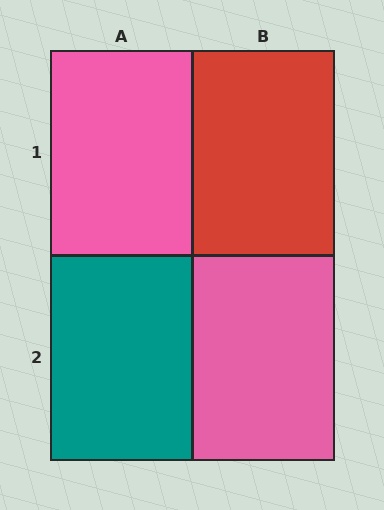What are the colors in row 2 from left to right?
Teal, pink.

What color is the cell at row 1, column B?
Red.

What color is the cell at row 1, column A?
Pink.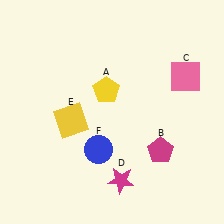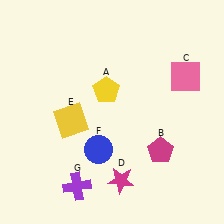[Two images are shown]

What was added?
A purple cross (G) was added in Image 2.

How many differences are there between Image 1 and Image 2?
There is 1 difference between the two images.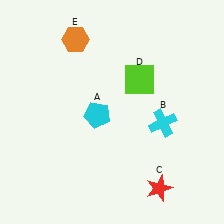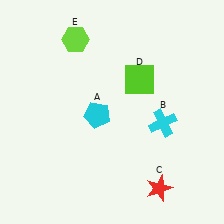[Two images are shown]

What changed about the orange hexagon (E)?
In Image 1, E is orange. In Image 2, it changed to lime.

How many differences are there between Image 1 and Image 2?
There is 1 difference between the two images.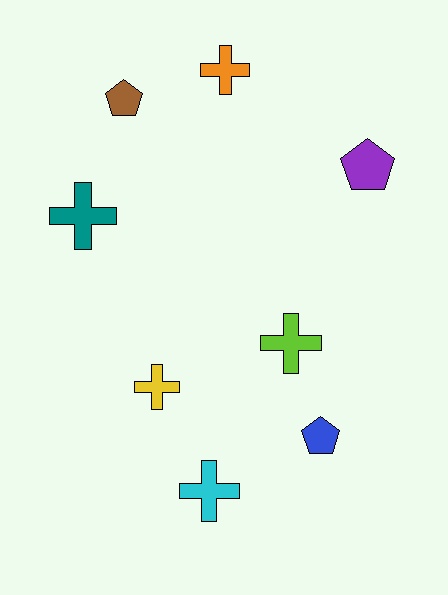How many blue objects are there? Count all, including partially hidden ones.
There is 1 blue object.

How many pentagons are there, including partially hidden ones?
There are 3 pentagons.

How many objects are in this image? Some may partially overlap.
There are 8 objects.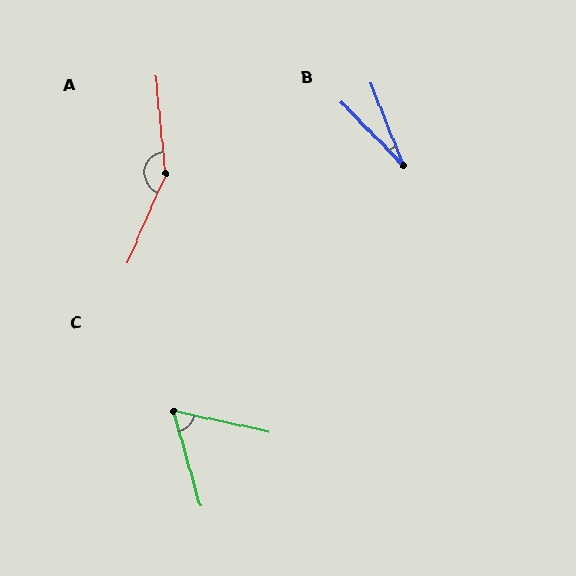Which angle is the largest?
A, at approximately 151 degrees.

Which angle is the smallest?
B, at approximately 23 degrees.